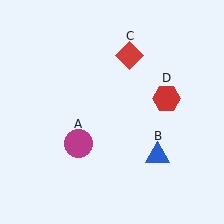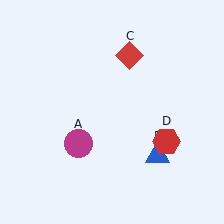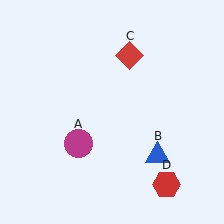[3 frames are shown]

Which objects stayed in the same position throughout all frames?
Magenta circle (object A) and blue triangle (object B) and red diamond (object C) remained stationary.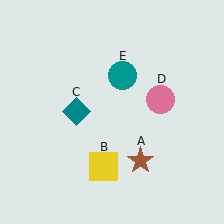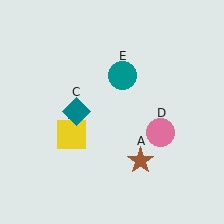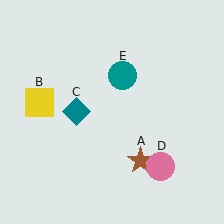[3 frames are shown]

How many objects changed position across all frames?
2 objects changed position: yellow square (object B), pink circle (object D).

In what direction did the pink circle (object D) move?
The pink circle (object D) moved down.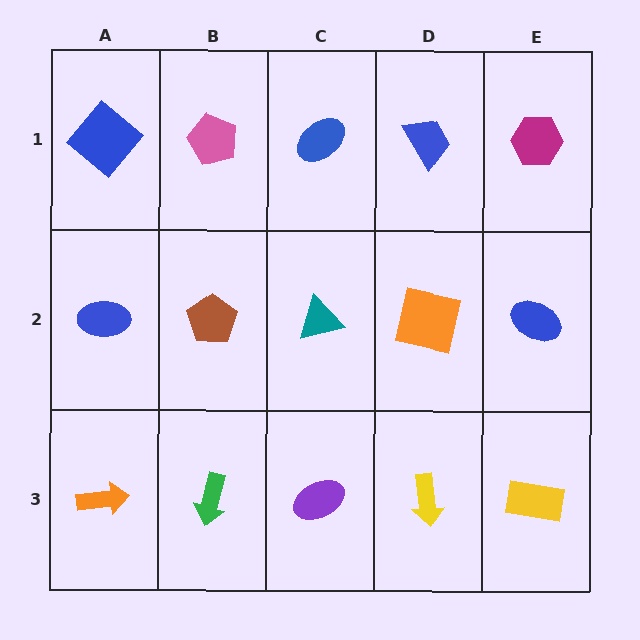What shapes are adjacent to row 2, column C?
A blue ellipse (row 1, column C), a purple ellipse (row 3, column C), a brown pentagon (row 2, column B), an orange square (row 2, column D).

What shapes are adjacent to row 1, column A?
A blue ellipse (row 2, column A), a pink pentagon (row 1, column B).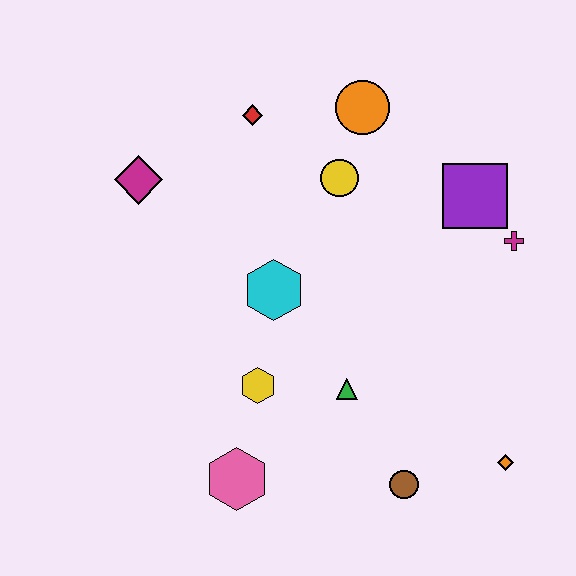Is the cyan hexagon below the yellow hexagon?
No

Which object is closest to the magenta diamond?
The red diamond is closest to the magenta diamond.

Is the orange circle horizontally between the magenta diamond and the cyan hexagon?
No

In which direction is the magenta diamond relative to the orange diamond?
The magenta diamond is to the left of the orange diamond.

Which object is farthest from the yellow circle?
The orange diamond is farthest from the yellow circle.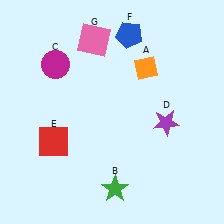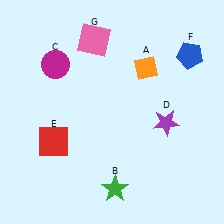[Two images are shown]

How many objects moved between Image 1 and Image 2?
1 object moved between the two images.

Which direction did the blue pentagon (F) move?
The blue pentagon (F) moved right.